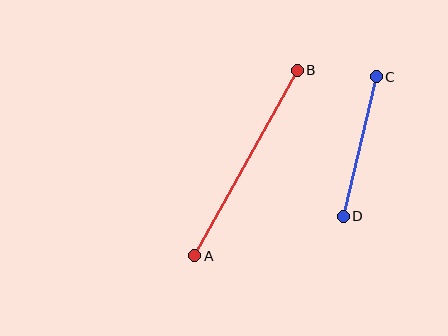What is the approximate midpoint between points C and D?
The midpoint is at approximately (360, 146) pixels.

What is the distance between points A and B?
The distance is approximately 212 pixels.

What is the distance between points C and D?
The distance is approximately 143 pixels.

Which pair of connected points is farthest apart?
Points A and B are farthest apart.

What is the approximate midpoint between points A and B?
The midpoint is at approximately (246, 163) pixels.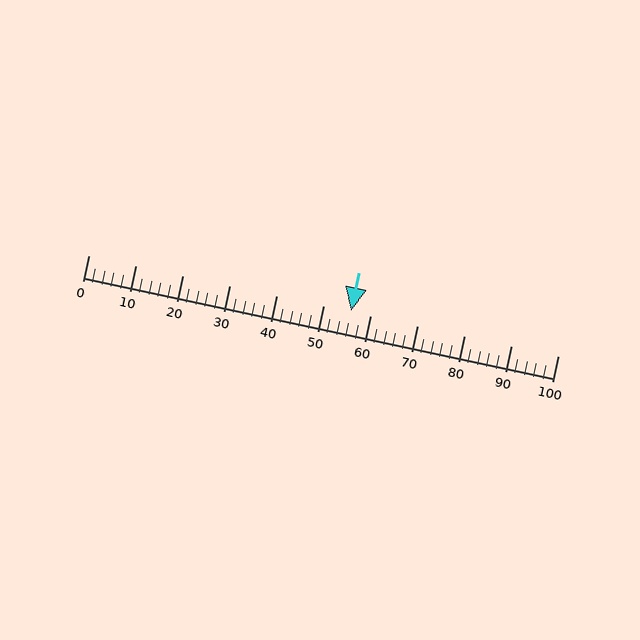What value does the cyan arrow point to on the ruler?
The cyan arrow points to approximately 56.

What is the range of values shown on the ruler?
The ruler shows values from 0 to 100.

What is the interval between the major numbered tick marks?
The major tick marks are spaced 10 units apart.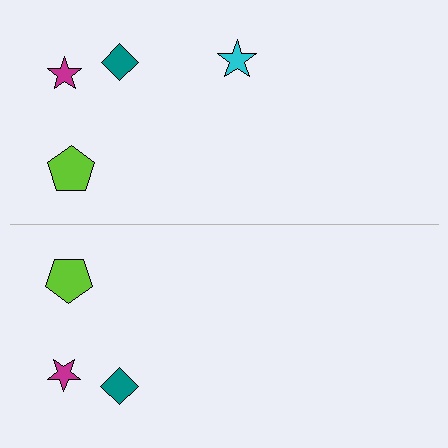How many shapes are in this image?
There are 7 shapes in this image.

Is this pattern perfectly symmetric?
No, the pattern is not perfectly symmetric. A cyan star is missing from the bottom side.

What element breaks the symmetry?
A cyan star is missing from the bottom side.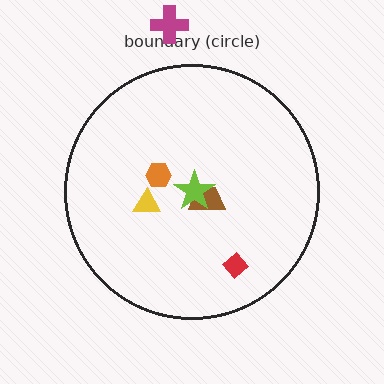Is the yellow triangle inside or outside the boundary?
Inside.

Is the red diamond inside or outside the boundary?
Inside.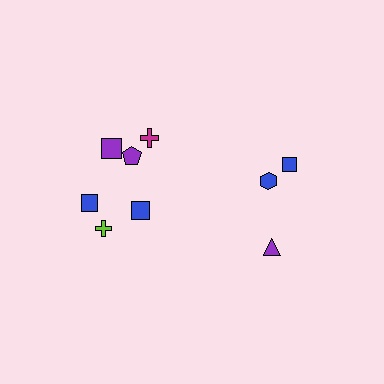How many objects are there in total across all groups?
There are 9 objects.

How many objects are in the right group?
There are 3 objects.